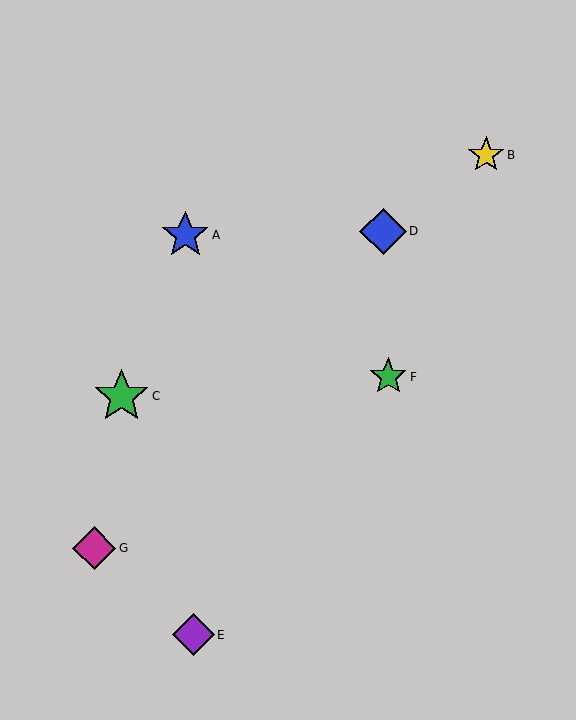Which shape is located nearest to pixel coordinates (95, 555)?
The magenta diamond (labeled G) at (94, 548) is nearest to that location.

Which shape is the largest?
The green star (labeled C) is the largest.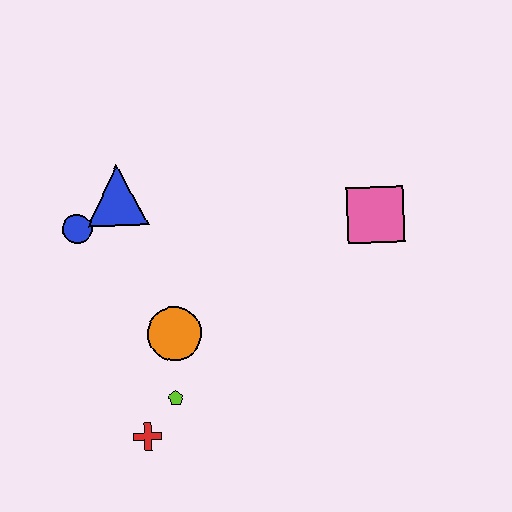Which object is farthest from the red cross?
The pink square is farthest from the red cross.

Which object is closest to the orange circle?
The lime pentagon is closest to the orange circle.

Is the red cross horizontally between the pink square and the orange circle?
No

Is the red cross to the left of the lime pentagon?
Yes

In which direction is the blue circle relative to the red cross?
The blue circle is above the red cross.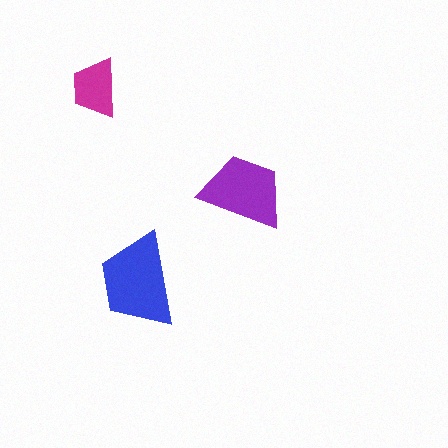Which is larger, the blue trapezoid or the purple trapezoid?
The blue one.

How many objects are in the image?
There are 3 objects in the image.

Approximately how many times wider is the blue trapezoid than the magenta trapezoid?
About 1.5 times wider.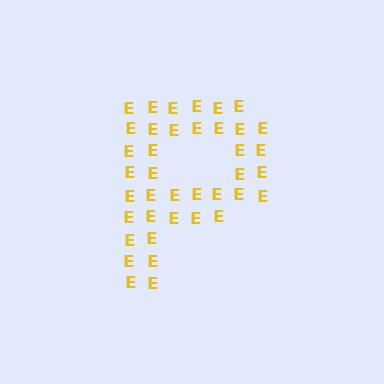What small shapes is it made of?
It is made of small letter E's.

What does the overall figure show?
The overall figure shows the letter P.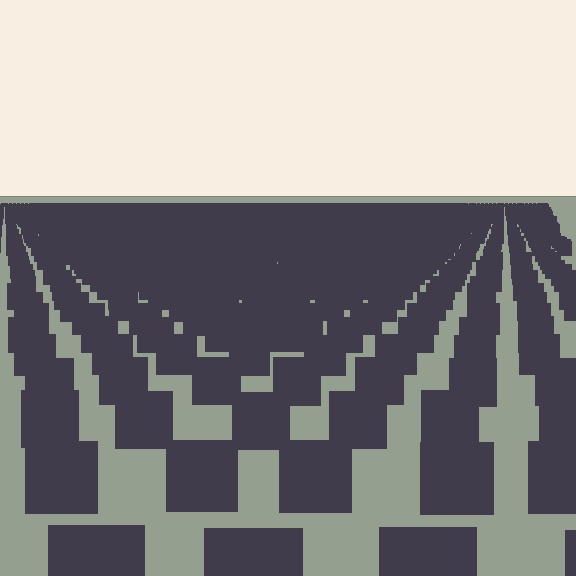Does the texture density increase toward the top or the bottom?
Density increases toward the top.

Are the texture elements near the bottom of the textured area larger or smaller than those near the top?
Larger. Near the bottom, elements are closer to the viewer and appear at a bigger on-screen size.